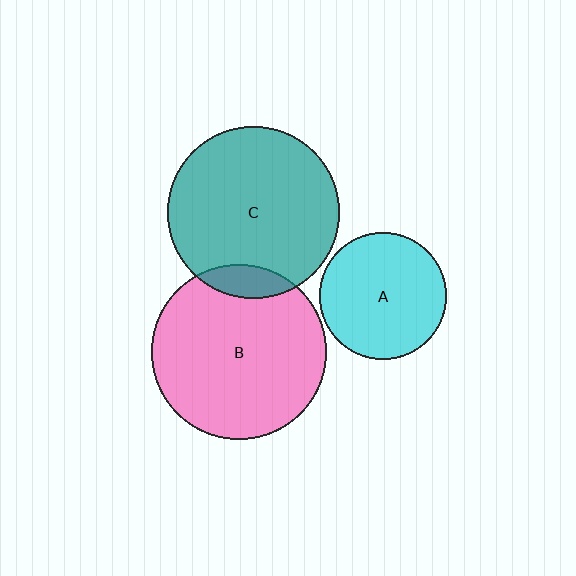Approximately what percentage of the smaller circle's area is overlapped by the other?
Approximately 10%.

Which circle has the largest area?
Circle B (pink).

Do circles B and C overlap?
Yes.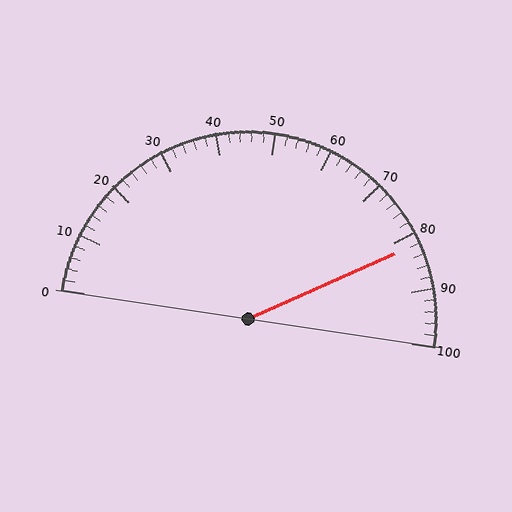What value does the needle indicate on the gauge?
The needle indicates approximately 82.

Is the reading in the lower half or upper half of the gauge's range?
The reading is in the upper half of the range (0 to 100).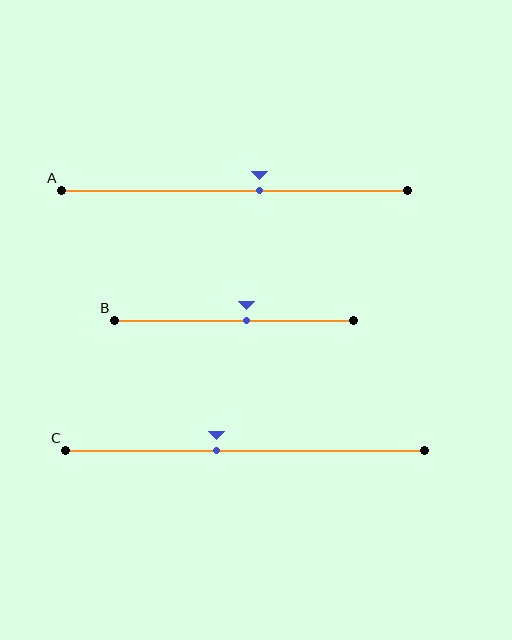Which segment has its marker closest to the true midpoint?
Segment B has its marker closest to the true midpoint.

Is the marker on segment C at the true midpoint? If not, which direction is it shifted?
No, the marker on segment C is shifted to the left by about 8% of the segment length.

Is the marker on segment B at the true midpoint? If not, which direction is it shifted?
No, the marker on segment B is shifted to the right by about 5% of the segment length.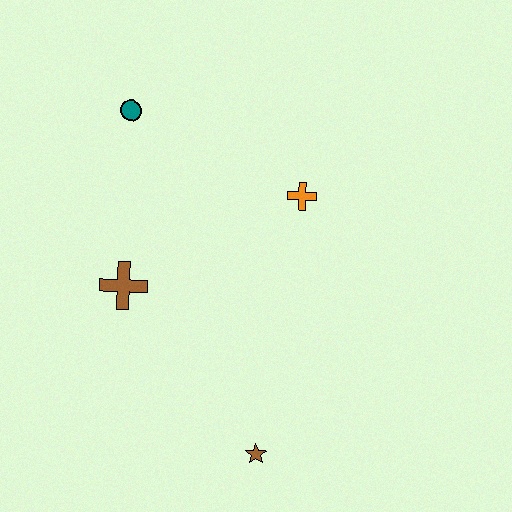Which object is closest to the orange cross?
The teal circle is closest to the orange cross.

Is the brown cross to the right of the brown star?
No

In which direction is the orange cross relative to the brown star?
The orange cross is above the brown star.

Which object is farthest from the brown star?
The teal circle is farthest from the brown star.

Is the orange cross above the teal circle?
No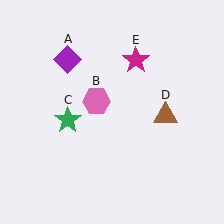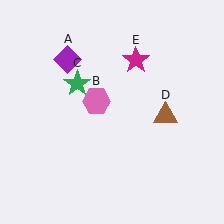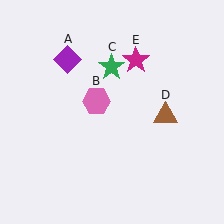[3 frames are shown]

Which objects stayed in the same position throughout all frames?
Purple diamond (object A) and pink hexagon (object B) and brown triangle (object D) and magenta star (object E) remained stationary.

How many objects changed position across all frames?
1 object changed position: green star (object C).